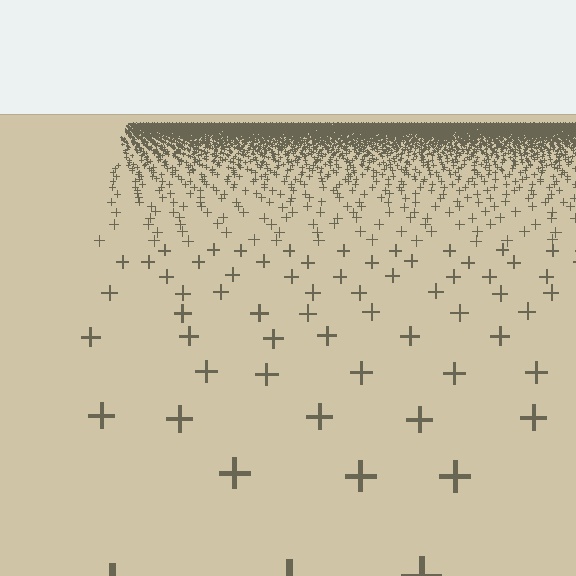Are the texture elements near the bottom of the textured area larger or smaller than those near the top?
Larger. Near the bottom, elements are closer to the viewer and appear at a bigger on-screen size.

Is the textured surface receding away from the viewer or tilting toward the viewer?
The surface is receding away from the viewer. Texture elements get smaller and denser toward the top.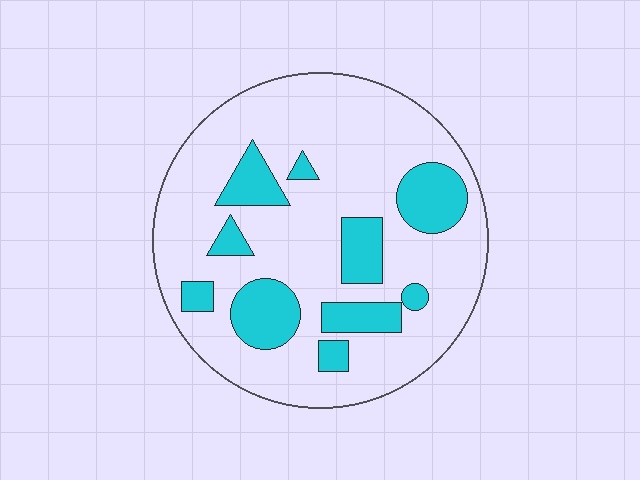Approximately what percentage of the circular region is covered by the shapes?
Approximately 25%.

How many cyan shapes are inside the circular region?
10.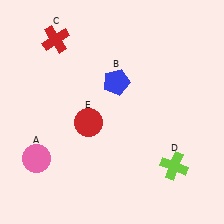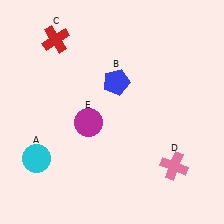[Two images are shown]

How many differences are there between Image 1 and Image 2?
There are 3 differences between the two images.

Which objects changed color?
A changed from pink to cyan. D changed from lime to pink. E changed from red to magenta.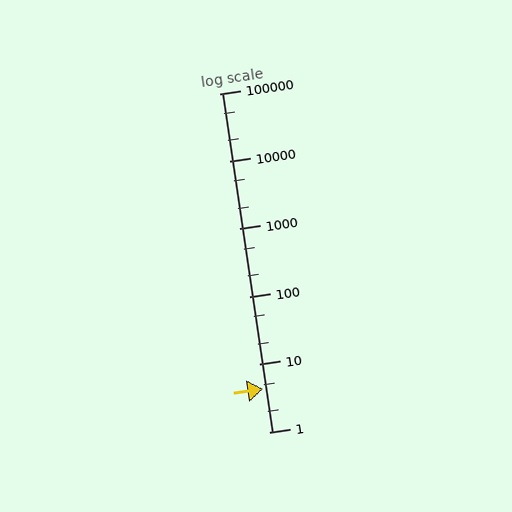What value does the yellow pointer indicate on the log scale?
The pointer indicates approximately 4.3.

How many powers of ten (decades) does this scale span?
The scale spans 5 decades, from 1 to 100000.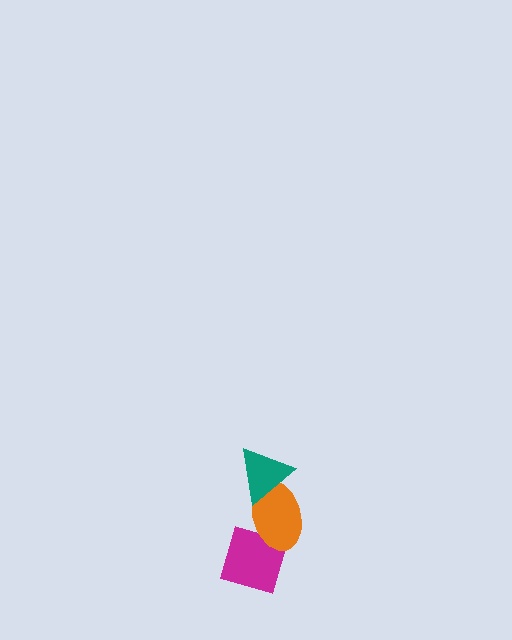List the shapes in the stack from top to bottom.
From top to bottom: the teal triangle, the orange ellipse, the magenta diamond.